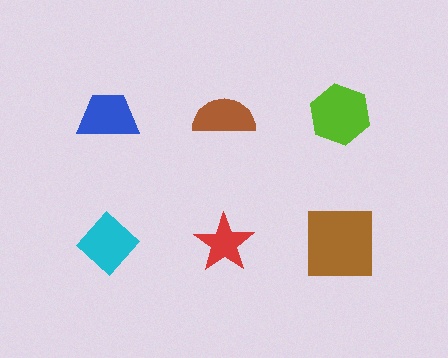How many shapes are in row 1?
3 shapes.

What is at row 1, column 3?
A lime hexagon.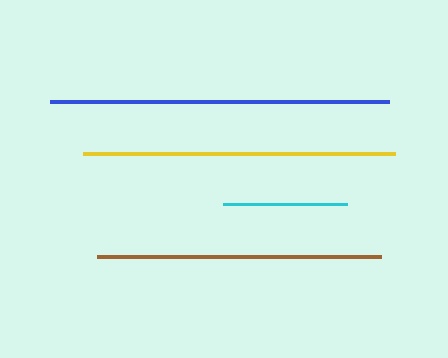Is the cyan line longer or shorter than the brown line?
The brown line is longer than the cyan line.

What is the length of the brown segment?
The brown segment is approximately 284 pixels long.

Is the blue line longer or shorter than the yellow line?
The blue line is longer than the yellow line.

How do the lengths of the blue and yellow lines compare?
The blue and yellow lines are approximately the same length.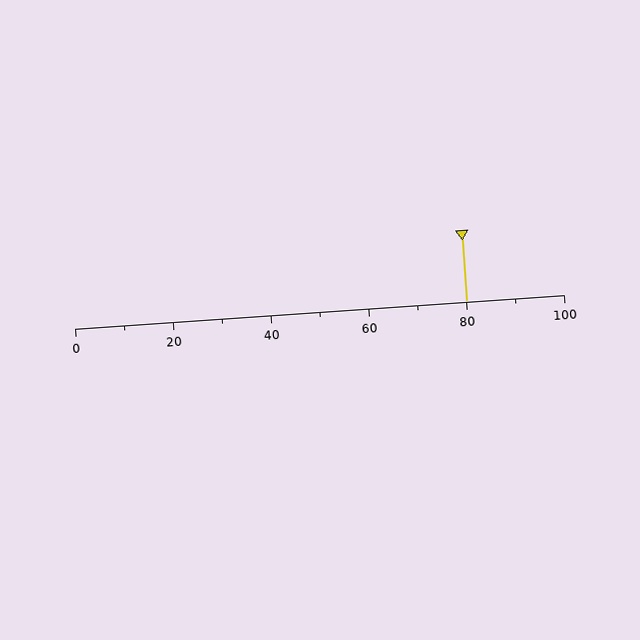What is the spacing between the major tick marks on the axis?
The major ticks are spaced 20 apart.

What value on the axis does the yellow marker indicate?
The marker indicates approximately 80.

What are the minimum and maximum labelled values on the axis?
The axis runs from 0 to 100.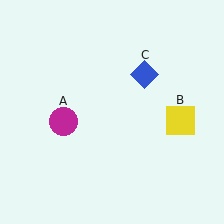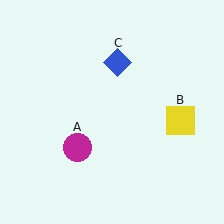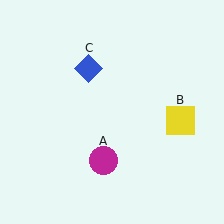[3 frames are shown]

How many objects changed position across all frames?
2 objects changed position: magenta circle (object A), blue diamond (object C).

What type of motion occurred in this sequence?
The magenta circle (object A), blue diamond (object C) rotated counterclockwise around the center of the scene.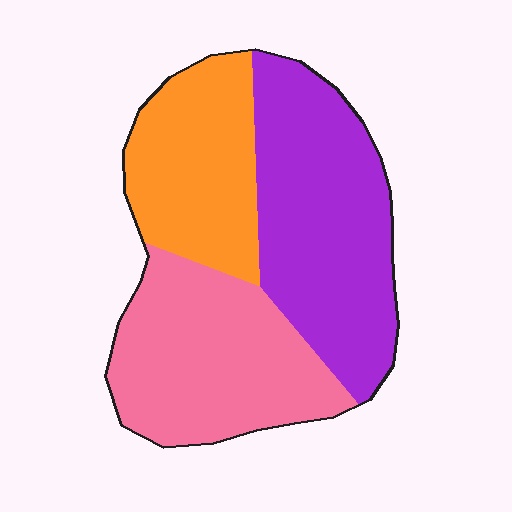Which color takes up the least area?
Orange, at roughly 25%.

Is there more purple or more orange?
Purple.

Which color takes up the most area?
Purple, at roughly 40%.